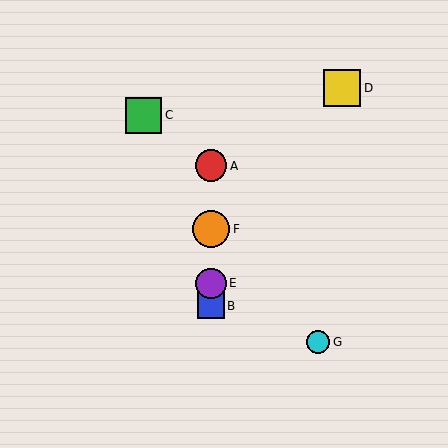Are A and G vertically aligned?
No, A is at x≈211 and G is at x≈318.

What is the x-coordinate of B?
Object B is at x≈211.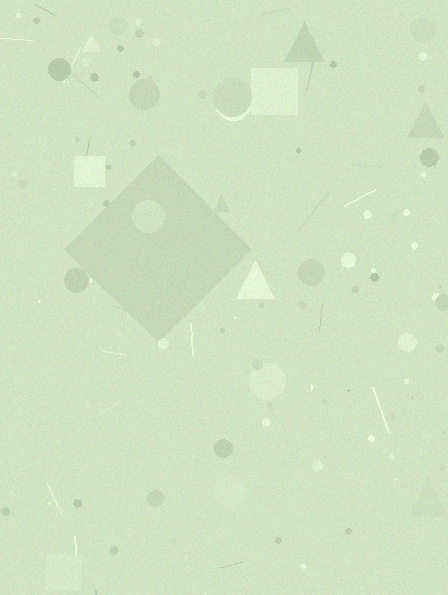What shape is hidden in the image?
A diamond is hidden in the image.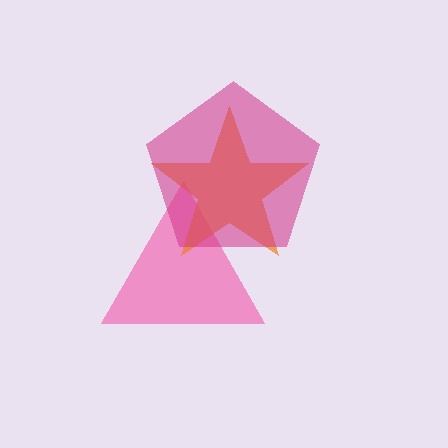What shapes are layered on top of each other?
The layered shapes are: a pink triangle, an orange star, a magenta pentagon.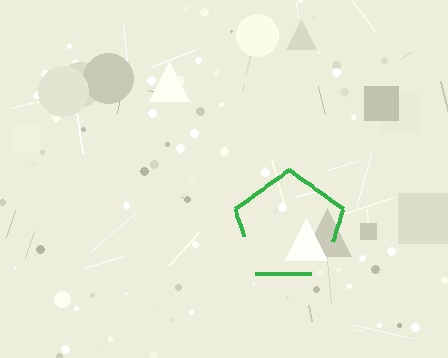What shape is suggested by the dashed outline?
The dashed outline suggests a pentagon.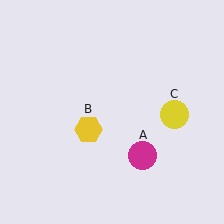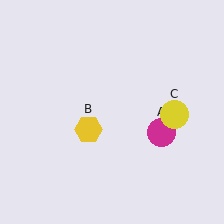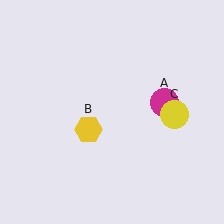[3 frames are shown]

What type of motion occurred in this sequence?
The magenta circle (object A) rotated counterclockwise around the center of the scene.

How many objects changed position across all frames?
1 object changed position: magenta circle (object A).